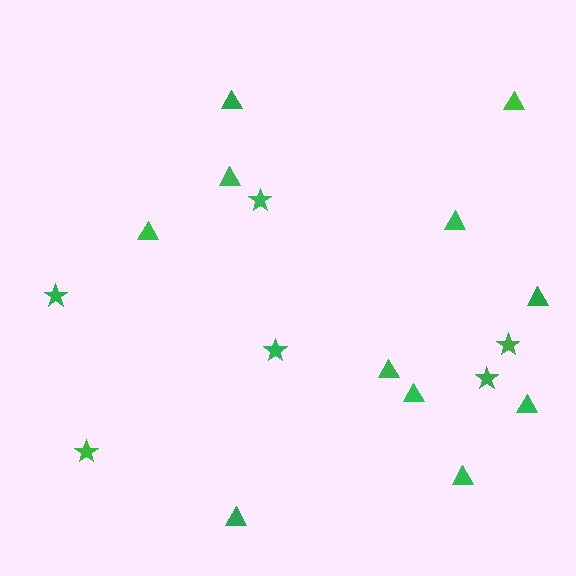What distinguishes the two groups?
There are 2 groups: one group of stars (6) and one group of triangles (11).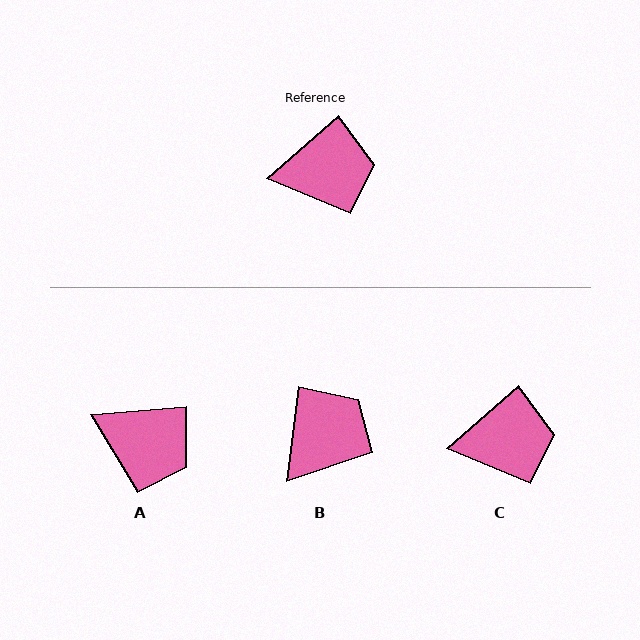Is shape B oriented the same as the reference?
No, it is off by about 42 degrees.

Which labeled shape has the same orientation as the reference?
C.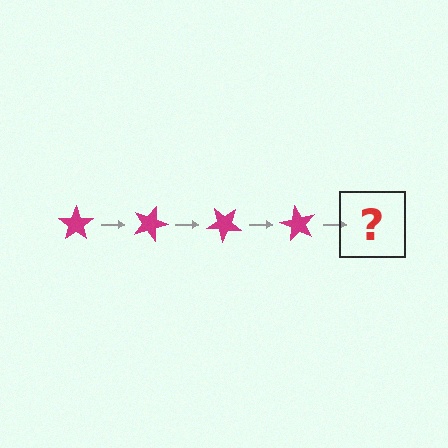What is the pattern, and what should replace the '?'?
The pattern is that the star rotates 20 degrees each step. The '?' should be a magenta star rotated 80 degrees.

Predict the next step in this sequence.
The next step is a magenta star rotated 80 degrees.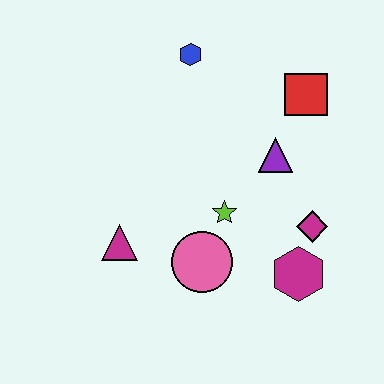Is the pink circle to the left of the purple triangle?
Yes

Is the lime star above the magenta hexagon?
Yes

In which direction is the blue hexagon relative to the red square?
The blue hexagon is to the left of the red square.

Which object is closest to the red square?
The purple triangle is closest to the red square.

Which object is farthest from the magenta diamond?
The blue hexagon is farthest from the magenta diamond.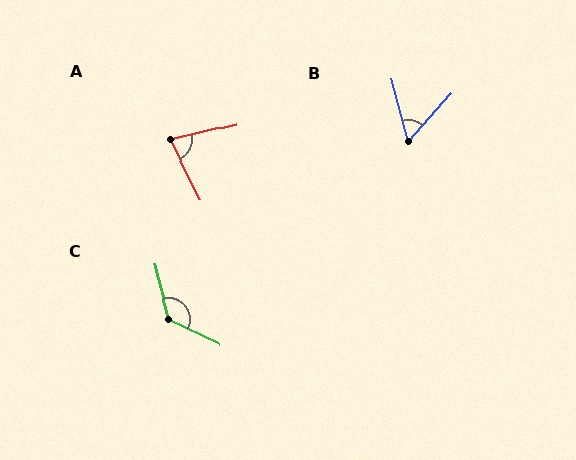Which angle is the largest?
C, at approximately 130 degrees.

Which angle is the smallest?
B, at approximately 57 degrees.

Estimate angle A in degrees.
Approximately 77 degrees.